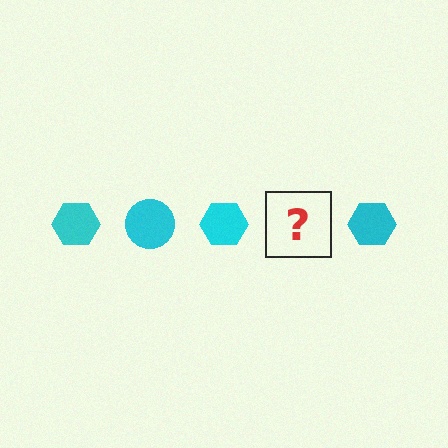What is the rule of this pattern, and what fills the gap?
The rule is that the pattern cycles through hexagon, circle shapes in cyan. The gap should be filled with a cyan circle.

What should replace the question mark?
The question mark should be replaced with a cyan circle.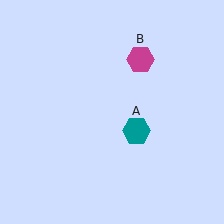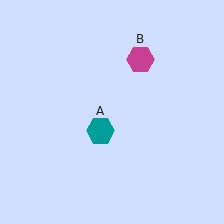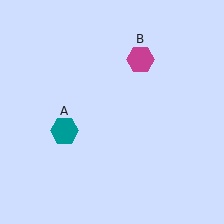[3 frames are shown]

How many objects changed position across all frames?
1 object changed position: teal hexagon (object A).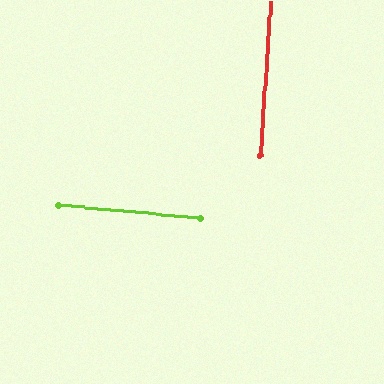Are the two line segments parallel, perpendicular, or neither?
Perpendicular — they meet at approximately 89°.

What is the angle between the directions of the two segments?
Approximately 89 degrees.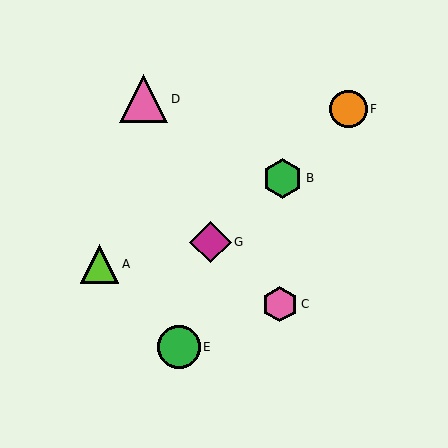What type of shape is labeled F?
Shape F is an orange circle.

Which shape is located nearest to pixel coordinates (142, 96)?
The pink triangle (labeled D) at (144, 99) is nearest to that location.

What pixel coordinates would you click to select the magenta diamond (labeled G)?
Click at (210, 242) to select the magenta diamond G.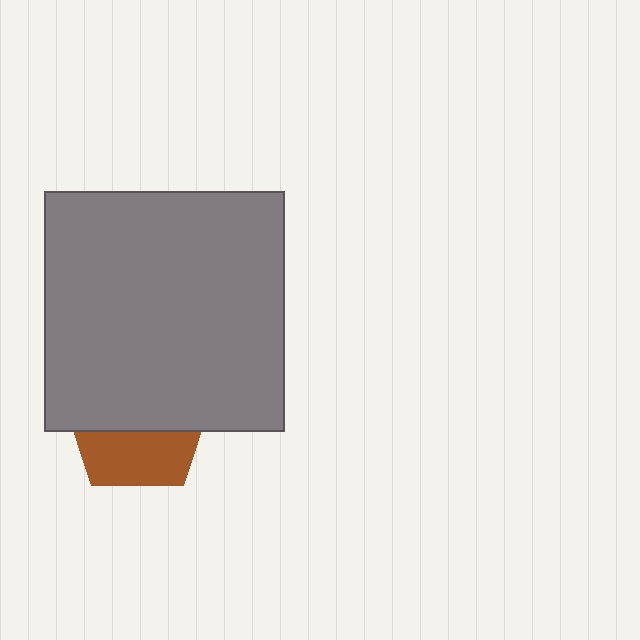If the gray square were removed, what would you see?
You would see the complete brown pentagon.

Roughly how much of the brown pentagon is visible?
A small part of it is visible (roughly 40%).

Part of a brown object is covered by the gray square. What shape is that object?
It is a pentagon.